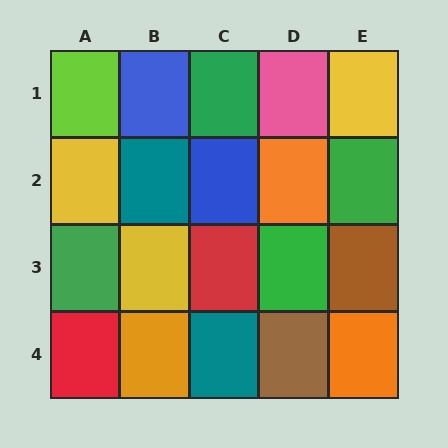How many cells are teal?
2 cells are teal.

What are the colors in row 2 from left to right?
Yellow, teal, blue, orange, green.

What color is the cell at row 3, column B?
Yellow.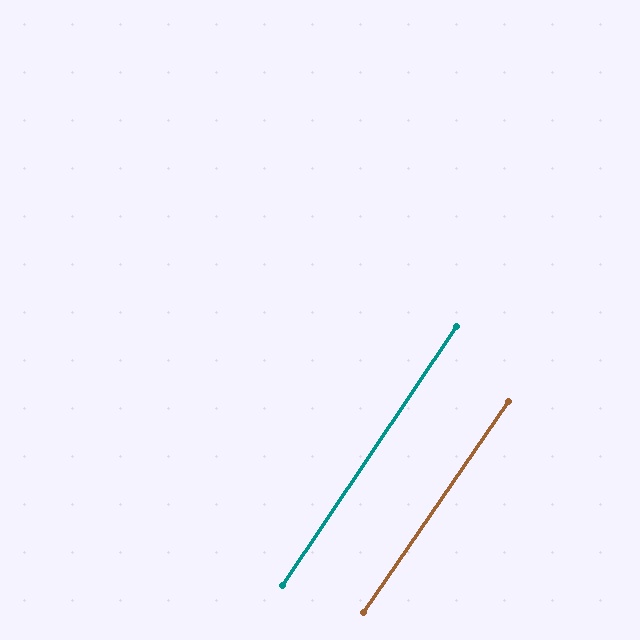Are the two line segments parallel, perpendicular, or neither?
Parallel — their directions differ by only 0.7°.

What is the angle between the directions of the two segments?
Approximately 1 degree.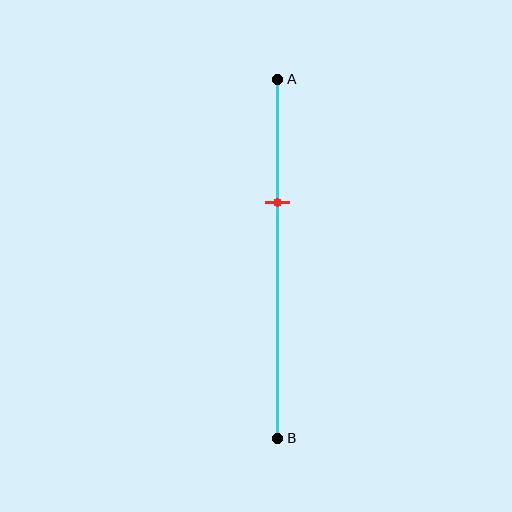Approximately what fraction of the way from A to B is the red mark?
The red mark is approximately 35% of the way from A to B.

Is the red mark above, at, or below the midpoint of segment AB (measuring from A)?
The red mark is above the midpoint of segment AB.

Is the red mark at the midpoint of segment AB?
No, the mark is at about 35% from A, not at the 50% midpoint.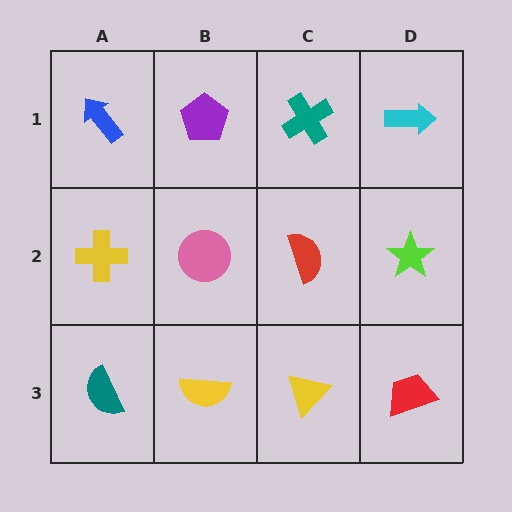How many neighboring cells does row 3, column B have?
3.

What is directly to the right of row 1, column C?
A cyan arrow.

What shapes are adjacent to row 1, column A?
A yellow cross (row 2, column A), a purple pentagon (row 1, column B).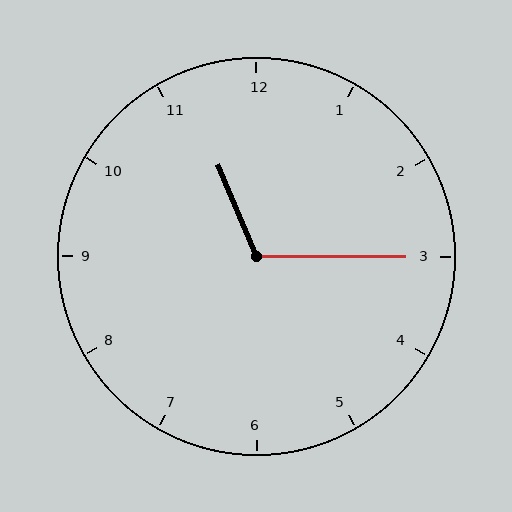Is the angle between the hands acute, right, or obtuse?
It is obtuse.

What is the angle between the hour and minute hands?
Approximately 112 degrees.